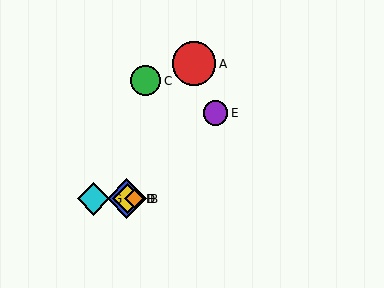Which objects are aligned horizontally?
Objects B, D, F, G are aligned horizontally.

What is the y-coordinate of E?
Object E is at y≈113.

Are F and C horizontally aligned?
No, F is at y≈199 and C is at y≈81.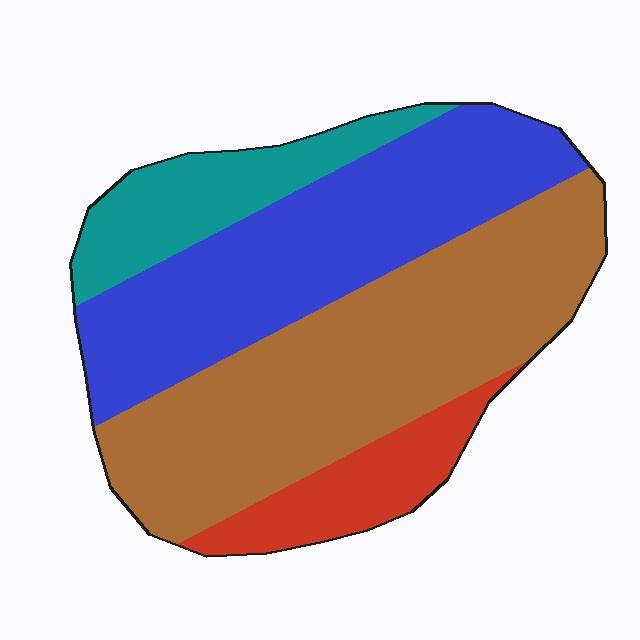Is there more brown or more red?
Brown.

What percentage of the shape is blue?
Blue takes up about one third (1/3) of the shape.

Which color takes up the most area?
Brown, at roughly 40%.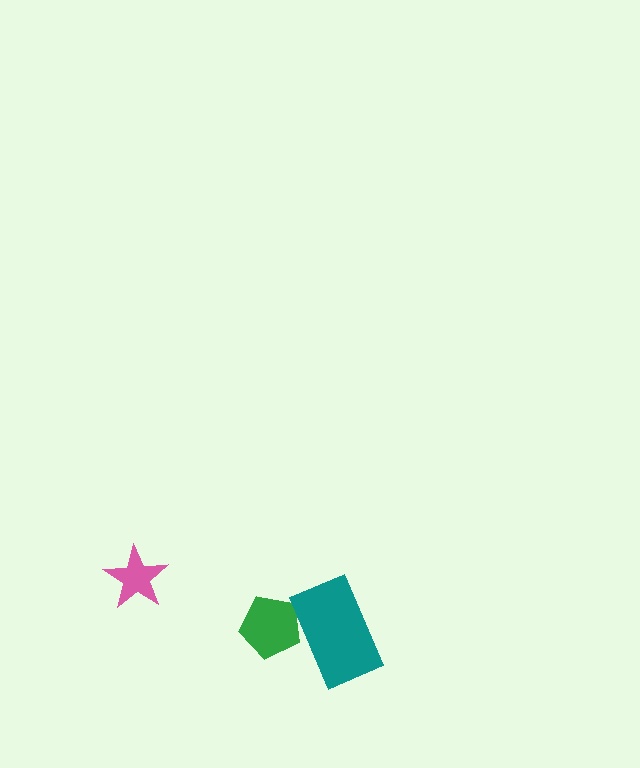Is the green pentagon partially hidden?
Yes, it is partially covered by another shape.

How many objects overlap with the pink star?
0 objects overlap with the pink star.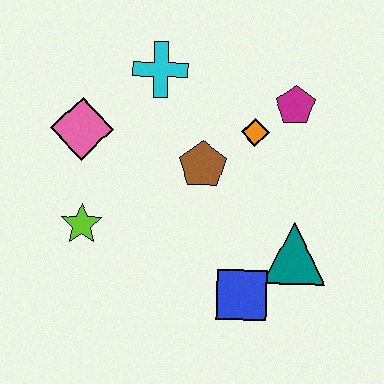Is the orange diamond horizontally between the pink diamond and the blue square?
No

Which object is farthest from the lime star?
The magenta pentagon is farthest from the lime star.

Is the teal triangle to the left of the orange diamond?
No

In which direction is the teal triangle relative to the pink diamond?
The teal triangle is to the right of the pink diamond.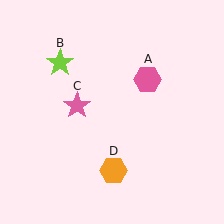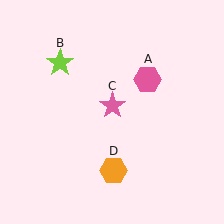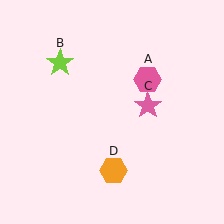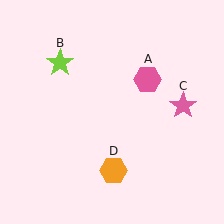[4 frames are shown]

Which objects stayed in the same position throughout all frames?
Pink hexagon (object A) and lime star (object B) and orange hexagon (object D) remained stationary.